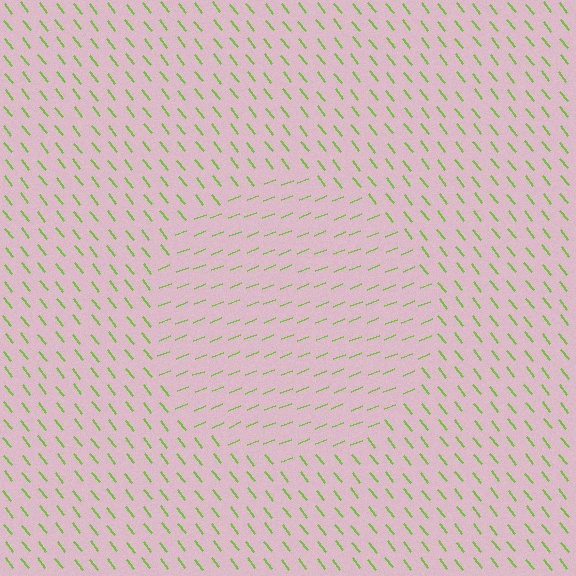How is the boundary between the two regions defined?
The boundary is defined purely by a change in line orientation (approximately 73 degrees difference). All lines are the same color and thickness.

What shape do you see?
I see a circle.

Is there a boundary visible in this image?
Yes, there is a texture boundary formed by a change in line orientation.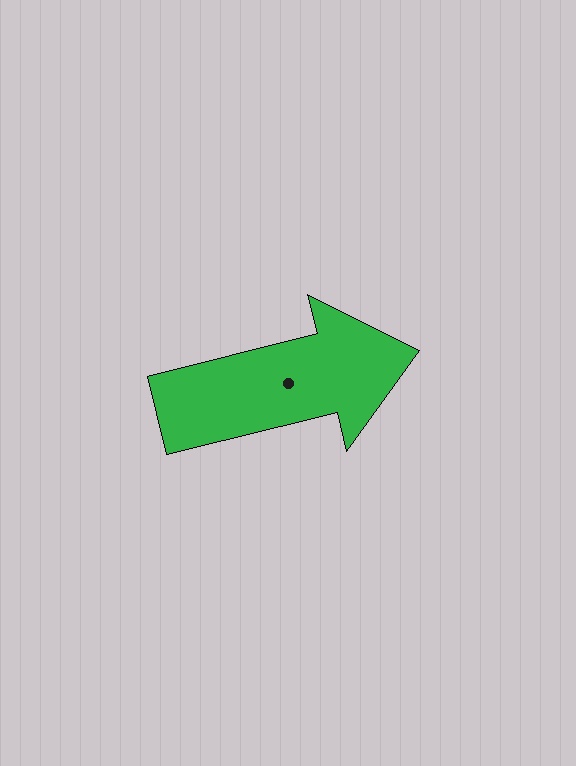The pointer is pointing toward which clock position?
Roughly 3 o'clock.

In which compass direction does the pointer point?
East.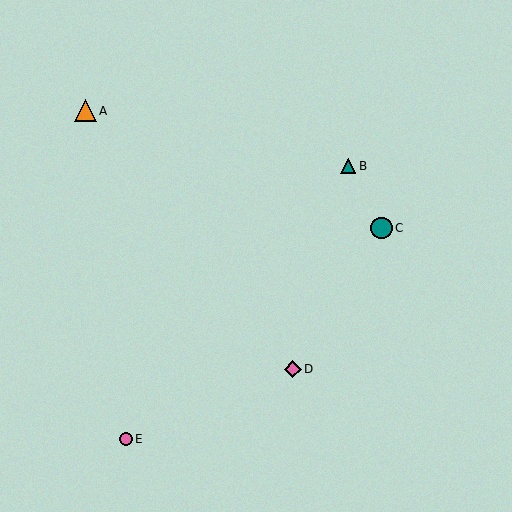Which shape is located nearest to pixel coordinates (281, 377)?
The pink diamond (labeled D) at (293, 369) is nearest to that location.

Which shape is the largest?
The orange triangle (labeled A) is the largest.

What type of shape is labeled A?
Shape A is an orange triangle.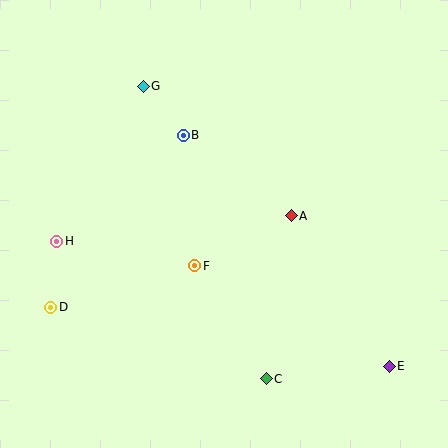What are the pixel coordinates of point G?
Point G is at (143, 86).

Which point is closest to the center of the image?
Point F at (195, 266) is closest to the center.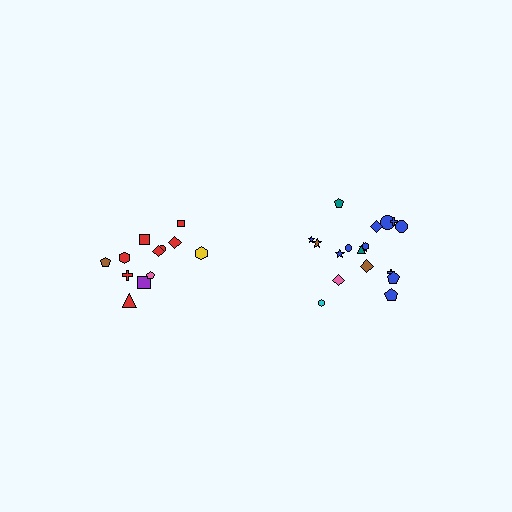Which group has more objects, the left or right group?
The right group.